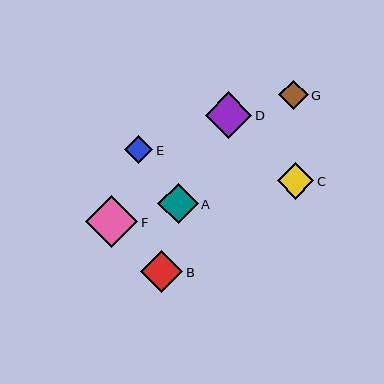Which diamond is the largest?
Diamond F is the largest with a size of approximately 52 pixels.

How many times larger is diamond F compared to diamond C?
Diamond F is approximately 1.4 times the size of diamond C.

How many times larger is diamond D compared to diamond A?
Diamond D is approximately 1.2 times the size of diamond A.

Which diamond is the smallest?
Diamond E is the smallest with a size of approximately 28 pixels.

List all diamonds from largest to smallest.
From largest to smallest: F, D, B, A, C, G, E.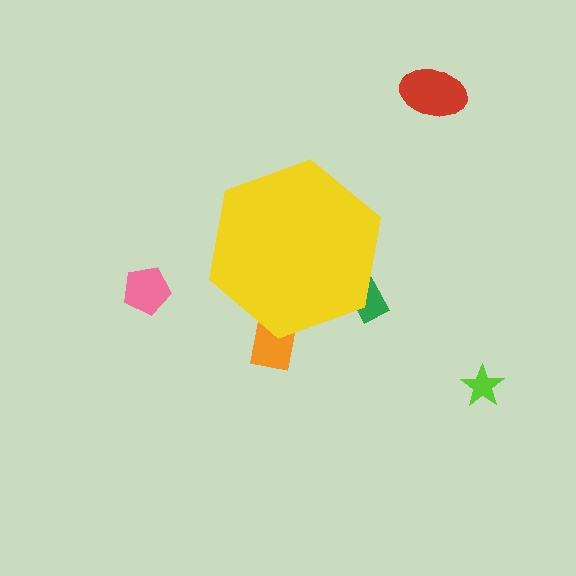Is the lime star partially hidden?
No, the lime star is fully visible.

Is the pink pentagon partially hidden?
No, the pink pentagon is fully visible.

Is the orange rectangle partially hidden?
Yes, the orange rectangle is partially hidden behind the yellow hexagon.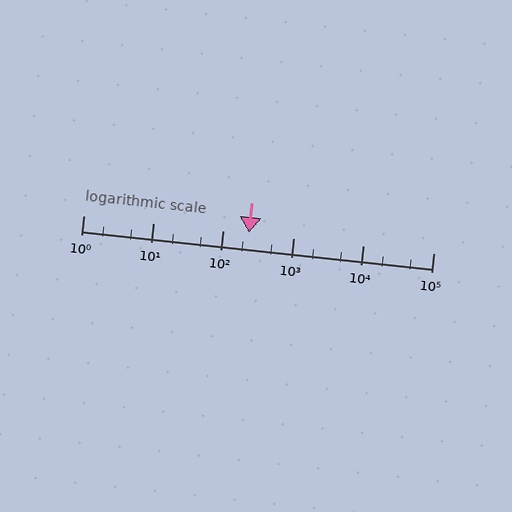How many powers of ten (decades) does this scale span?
The scale spans 5 decades, from 1 to 100000.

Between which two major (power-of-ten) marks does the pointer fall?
The pointer is between 100 and 1000.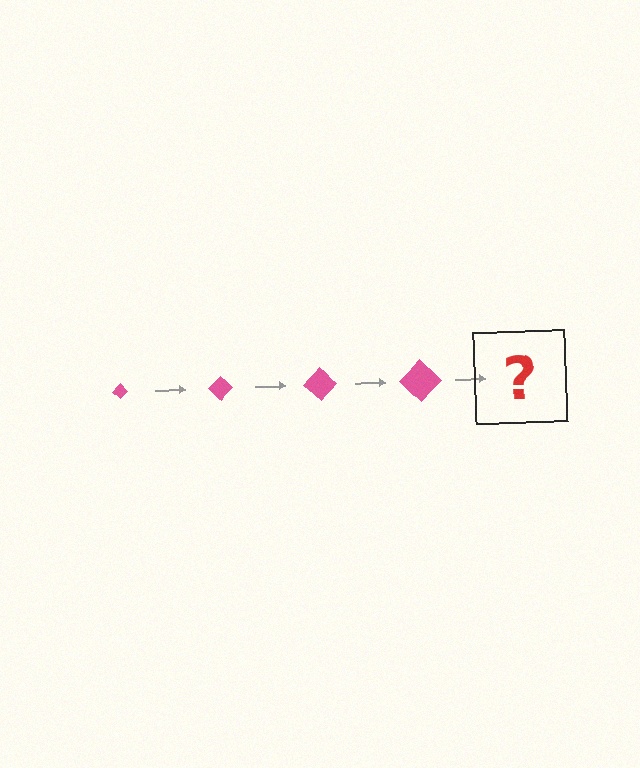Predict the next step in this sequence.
The next step is a pink diamond, larger than the previous one.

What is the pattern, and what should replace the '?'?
The pattern is that the diamond gets progressively larger each step. The '?' should be a pink diamond, larger than the previous one.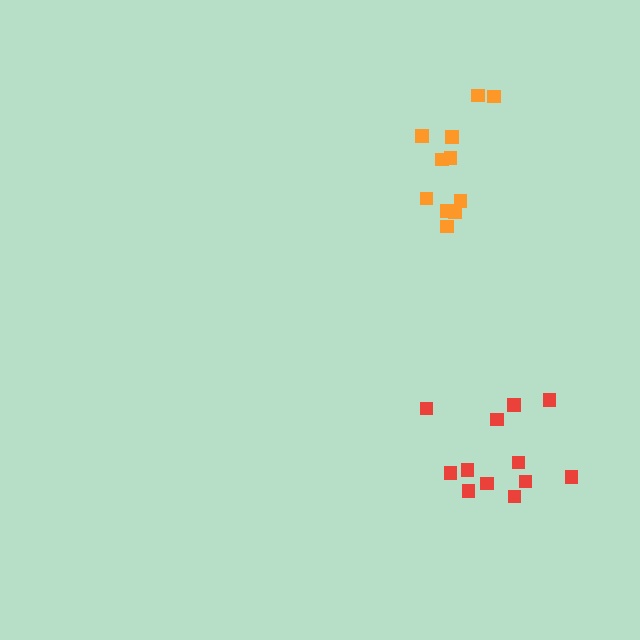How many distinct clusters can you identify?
There are 2 distinct clusters.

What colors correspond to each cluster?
The clusters are colored: orange, red.